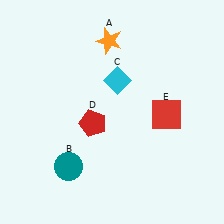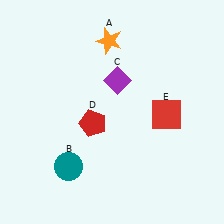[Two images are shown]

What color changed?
The diamond (C) changed from cyan in Image 1 to purple in Image 2.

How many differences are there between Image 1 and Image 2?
There is 1 difference between the two images.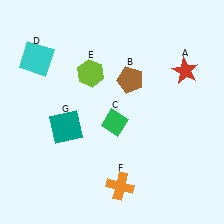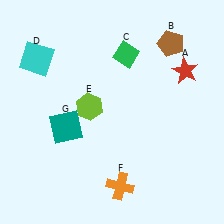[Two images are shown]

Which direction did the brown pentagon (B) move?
The brown pentagon (B) moved right.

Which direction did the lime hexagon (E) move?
The lime hexagon (E) moved down.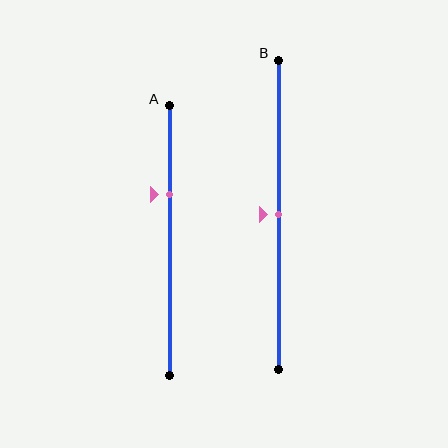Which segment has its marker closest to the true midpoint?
Segment B has its marker closest to the true midpoint.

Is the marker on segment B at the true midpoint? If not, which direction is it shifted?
Yes, the marker on segment B is at the true midpoint.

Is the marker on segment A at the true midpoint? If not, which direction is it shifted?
No, the marker on segment A is shifted upward by about 17% of the segment length.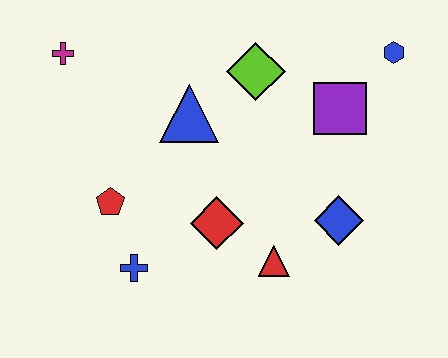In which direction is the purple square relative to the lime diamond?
The purple square is to the right of the lime diamond.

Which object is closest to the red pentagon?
The blue cross is closest to the red pentagon.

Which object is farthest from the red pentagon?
The blue hexagon is farthest from the red pentagon.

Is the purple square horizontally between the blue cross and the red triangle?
No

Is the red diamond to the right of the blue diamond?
No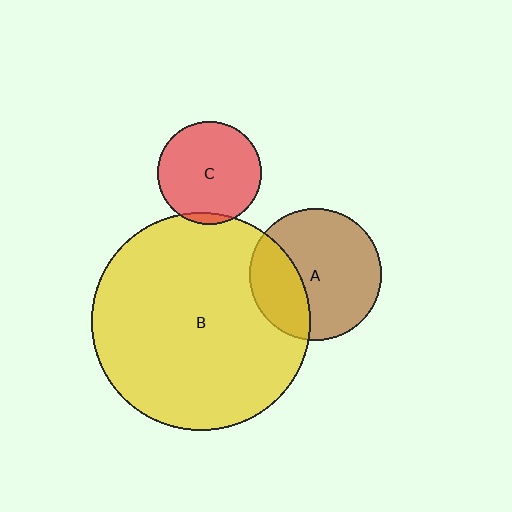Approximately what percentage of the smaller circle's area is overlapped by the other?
Approximately 30%.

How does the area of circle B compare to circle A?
Approximately 2.7 times.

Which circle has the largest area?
Circle B (yellow).